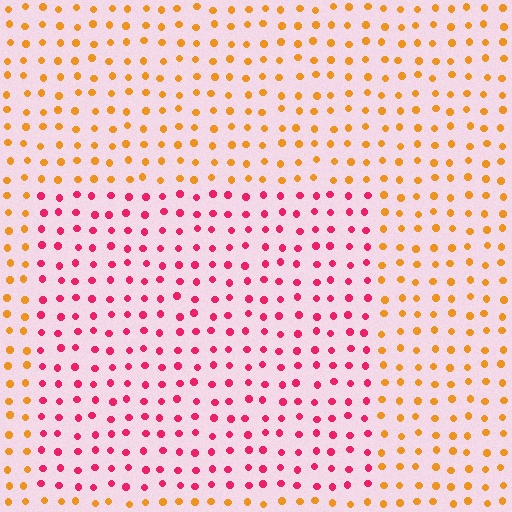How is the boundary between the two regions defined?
The boundary is defined purely by a slight shift in hue (about 56 degrees). Spacing, size, and orientation are identical on both sides.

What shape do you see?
I see a rectangle.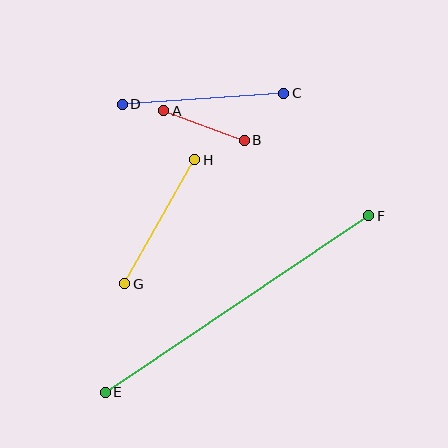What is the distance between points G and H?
The distance is approximately 143 pixels.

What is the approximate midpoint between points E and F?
The midpoint is at approximately (237, 304) pixels.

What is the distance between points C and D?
The distance is approximately 162 pixels.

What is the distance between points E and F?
The distance is approximately 317 pixels.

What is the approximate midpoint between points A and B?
The midpoint is at approximately (204, 125) pixels.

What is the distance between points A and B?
The distance is approximately 85 pixels.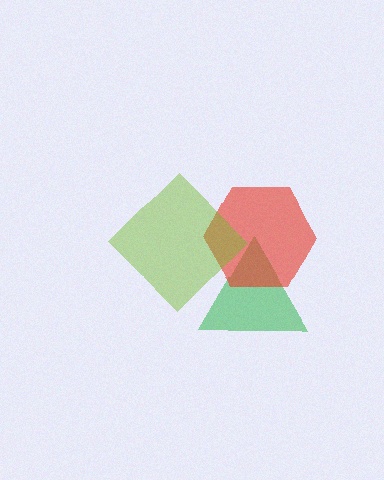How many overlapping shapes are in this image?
There are 3 overlapping shapes in the image.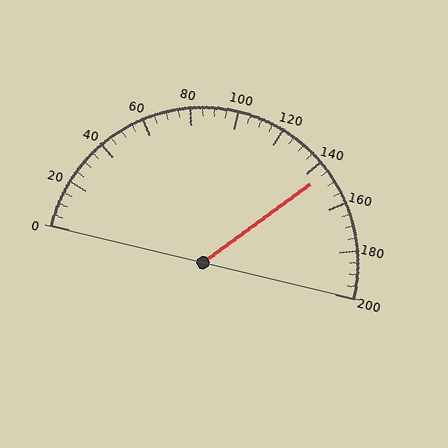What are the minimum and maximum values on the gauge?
The gauge ranges from 0 to 200.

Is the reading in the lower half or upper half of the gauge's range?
The reading is in the upper half of the range (0 to 200).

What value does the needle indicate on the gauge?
The needle indicates approximately 145.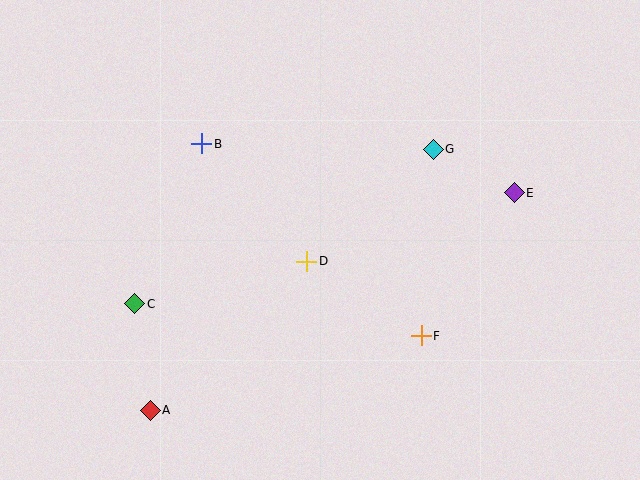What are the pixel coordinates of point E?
Point E is at (514, 193).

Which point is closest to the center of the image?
Point D at (307, 261) is closest to the center.